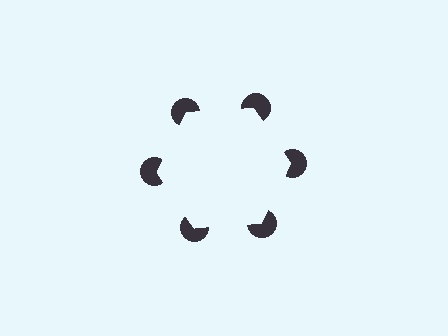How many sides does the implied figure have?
6 sides.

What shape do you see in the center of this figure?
An illusory hexagon — its edges are inferred from the aligned wedge cuts in the pac-man discs, not physically drawn.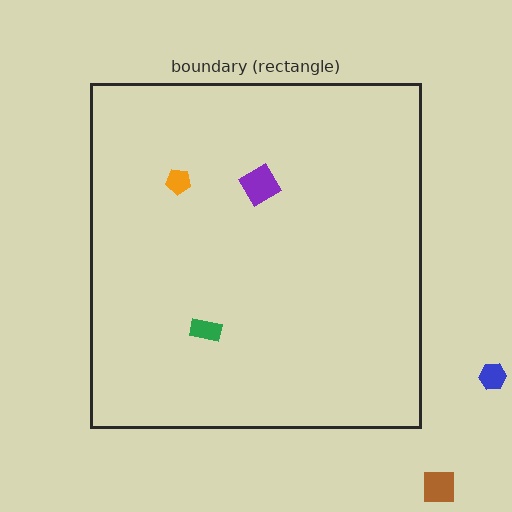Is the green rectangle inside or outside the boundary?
Inside.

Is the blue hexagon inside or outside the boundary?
Outside.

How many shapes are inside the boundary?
3 inside, 2 outside.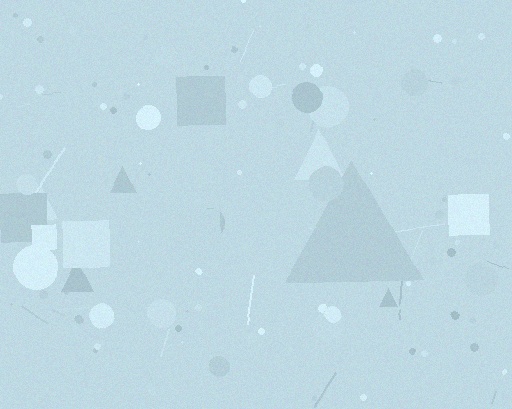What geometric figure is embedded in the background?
A triangle is embedded in the background.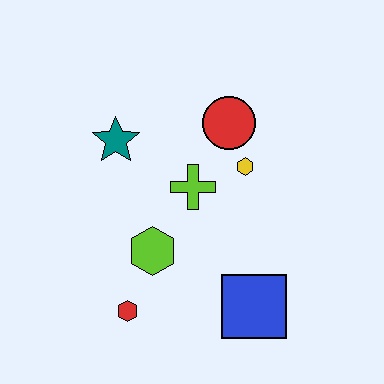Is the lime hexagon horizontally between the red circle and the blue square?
No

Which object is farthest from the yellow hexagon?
The red hexagon is farthest from the yellow hexagon.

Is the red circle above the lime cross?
Yes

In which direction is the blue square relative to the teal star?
The blue square is below the teal star.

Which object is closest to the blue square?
The lime hexagon is closest to the blue square.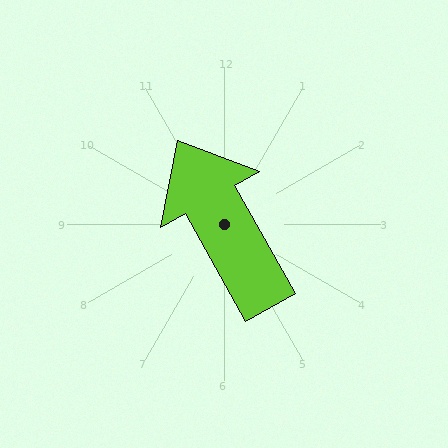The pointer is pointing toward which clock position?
Roughly 11 o'clock.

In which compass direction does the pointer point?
Northwest.